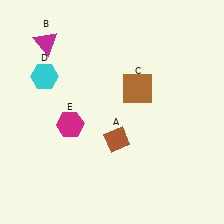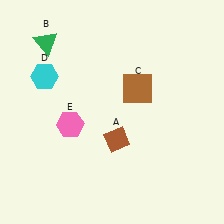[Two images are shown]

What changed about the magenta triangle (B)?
In Image 1, B is magenta. In Image 2, it changed to green.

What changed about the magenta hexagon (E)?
In Image 1, E is magenta. In Image 2, it changed to pink.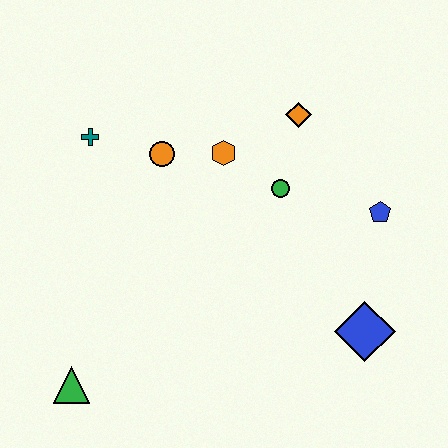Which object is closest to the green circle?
The orange hexagon is closest to the green circle.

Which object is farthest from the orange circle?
The blue diamond is farthest from the orange circle.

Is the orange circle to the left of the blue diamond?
Yes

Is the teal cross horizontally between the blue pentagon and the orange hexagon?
No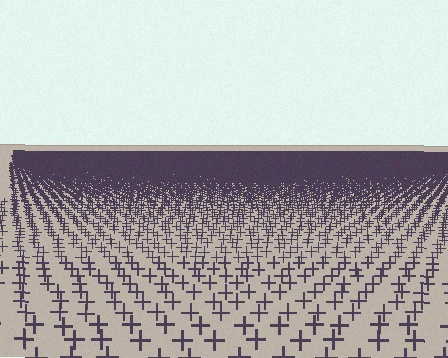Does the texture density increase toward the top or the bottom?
Density increases toward the top.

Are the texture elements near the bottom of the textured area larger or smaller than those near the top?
Larger. Near the bottom, elements are closer to the viewer and appear at a bigger on-screen size.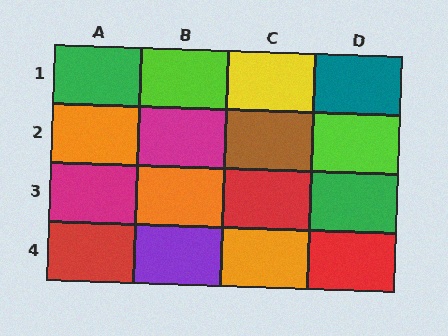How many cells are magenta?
2 cells are magenta.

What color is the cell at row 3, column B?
Orange.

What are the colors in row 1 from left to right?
Green, lime, yellow, teal.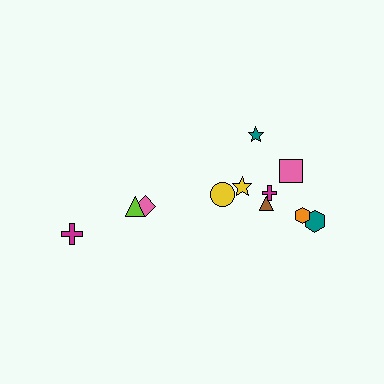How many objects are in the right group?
There are 8 objects.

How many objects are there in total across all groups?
There are 11 objects.